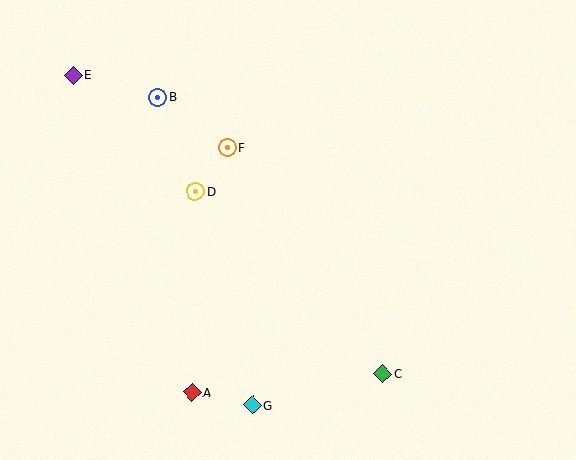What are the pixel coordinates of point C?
Point C is at (382, 374).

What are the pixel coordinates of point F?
Point F is at (227, 148).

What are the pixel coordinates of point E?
Point E is at (74, 75).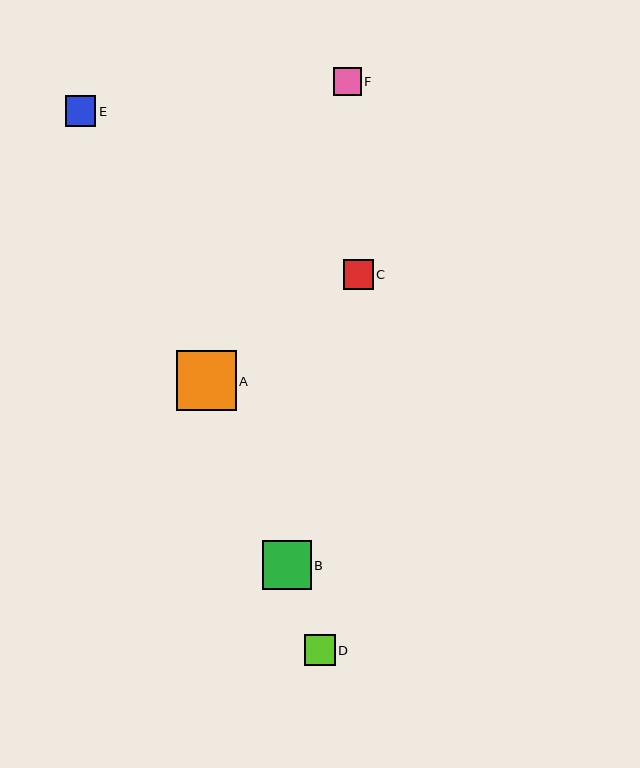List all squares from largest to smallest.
From largest to smallest: A, B, D, E, C, F.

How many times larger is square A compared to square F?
Square A is approximately 2.2 times the size of square F.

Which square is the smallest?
Square F is the smallest with a size of approximately 28 pixels.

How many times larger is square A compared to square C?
Square A is approximately 2.0 times the size of square C.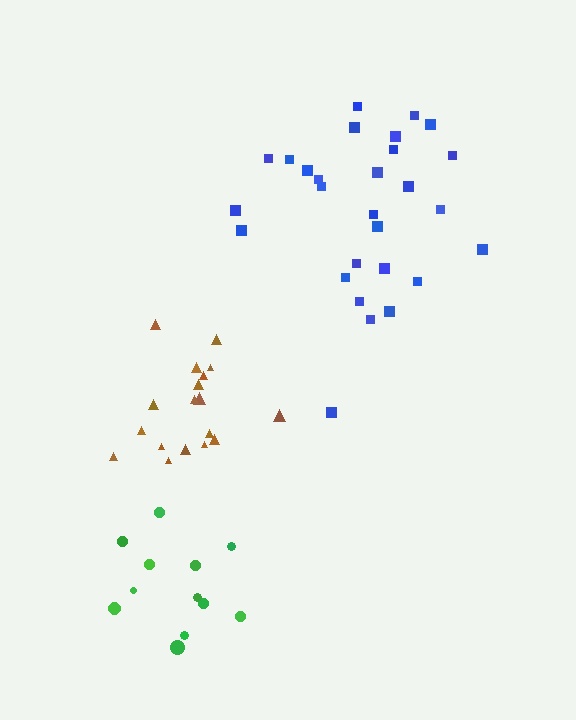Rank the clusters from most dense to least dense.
brown, blue, green.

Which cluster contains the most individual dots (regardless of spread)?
Blue (28).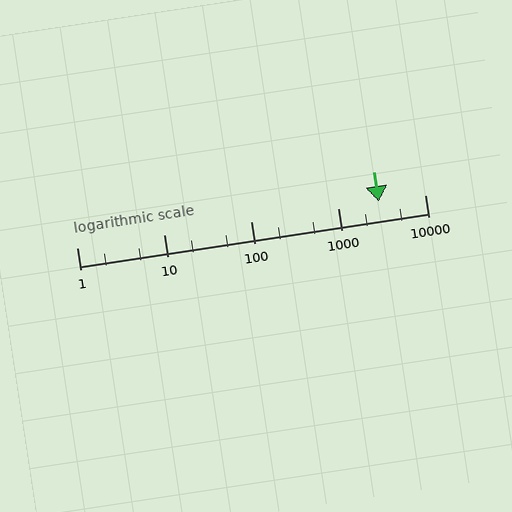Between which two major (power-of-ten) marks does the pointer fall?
The pointer is between 1000 and 10000.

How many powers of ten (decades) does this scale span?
The scale spans 4 decades, from 1 to 10000.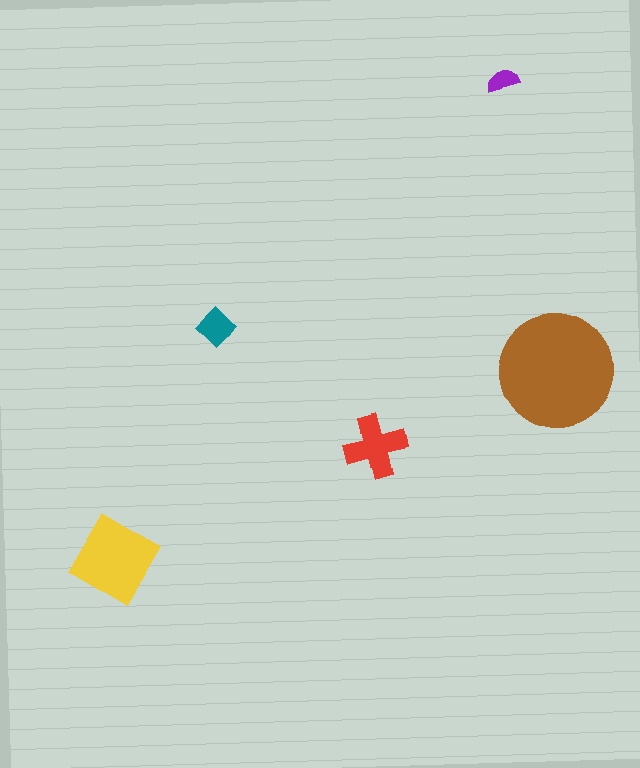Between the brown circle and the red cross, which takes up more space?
The brown circle.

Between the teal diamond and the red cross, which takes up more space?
The red cross.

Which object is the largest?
The brown circle.